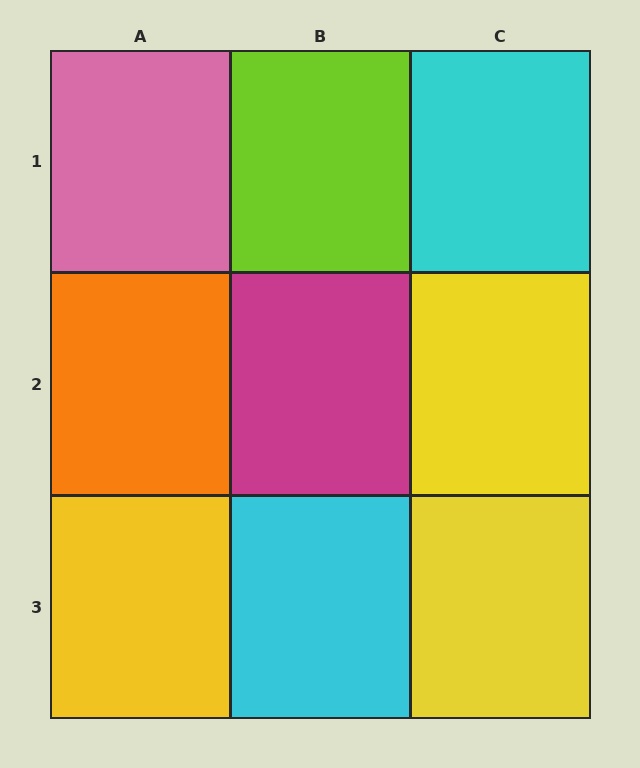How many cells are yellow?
3 cells are yellow.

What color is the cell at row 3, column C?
Yellow.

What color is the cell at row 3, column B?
Cyan.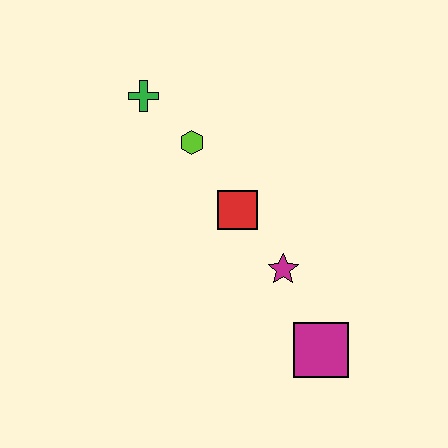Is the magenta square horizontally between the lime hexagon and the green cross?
No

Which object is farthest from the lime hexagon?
The magenta square is farthest from the lime hexagon.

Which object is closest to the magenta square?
The magenta star is closest to the magenta square.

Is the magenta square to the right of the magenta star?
Yes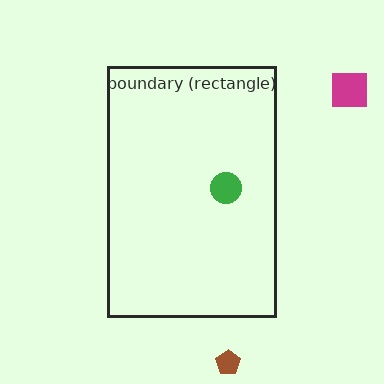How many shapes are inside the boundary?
1 inside, 2 outside.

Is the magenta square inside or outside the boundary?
Outside.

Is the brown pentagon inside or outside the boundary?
Outside.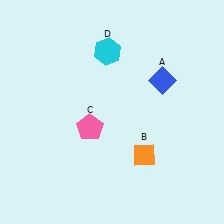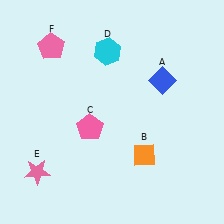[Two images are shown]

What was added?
A pink star (E), a pink pentagon (F) were added in Image 2.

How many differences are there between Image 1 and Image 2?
There are 2 differences between the two images.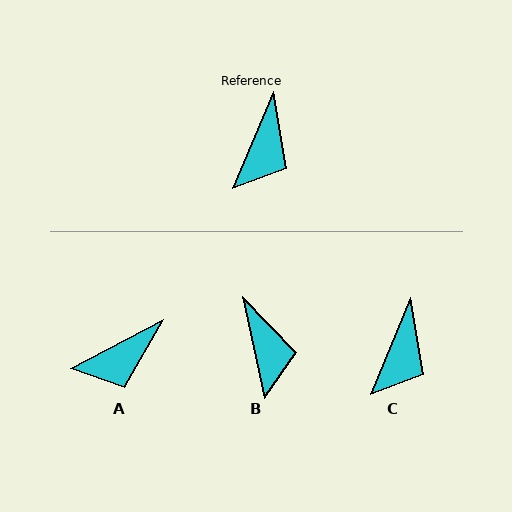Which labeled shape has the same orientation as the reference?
C.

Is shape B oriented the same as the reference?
No, it is off by about 35 degrees.